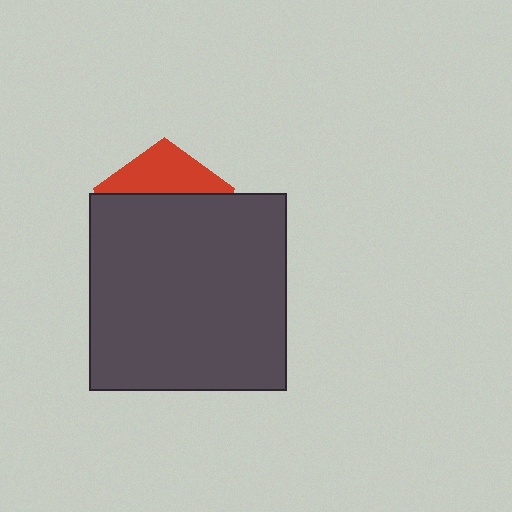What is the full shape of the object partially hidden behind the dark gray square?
The partially hidden object is a red pentagon.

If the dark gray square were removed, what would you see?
You would see the complete red pentagon.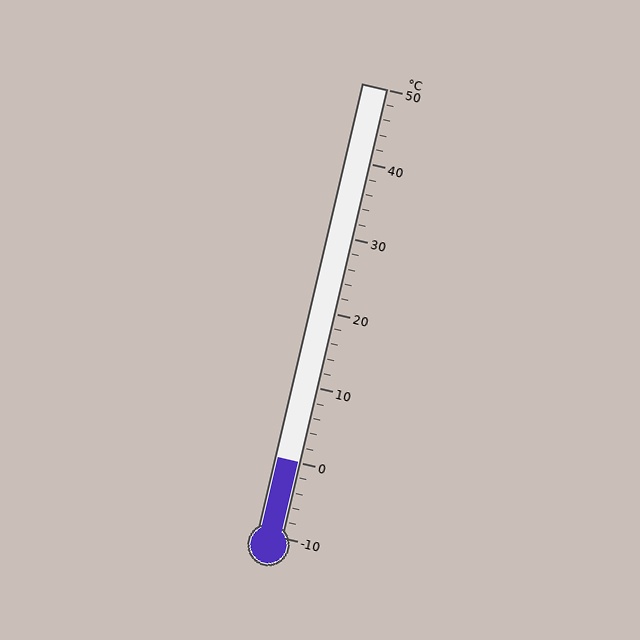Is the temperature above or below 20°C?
The temperature is below 20°C.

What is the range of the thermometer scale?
The thermometer scale ranges from -10°C to 50°C.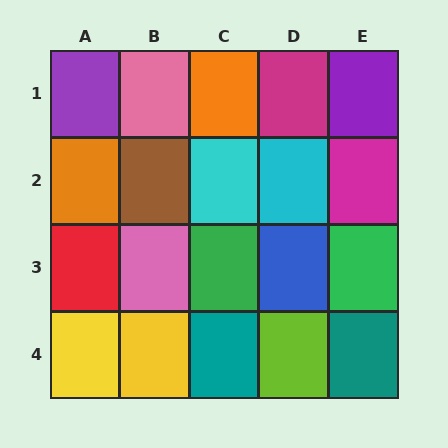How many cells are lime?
1 cell is lime.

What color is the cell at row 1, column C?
Orange.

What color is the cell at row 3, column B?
Pink.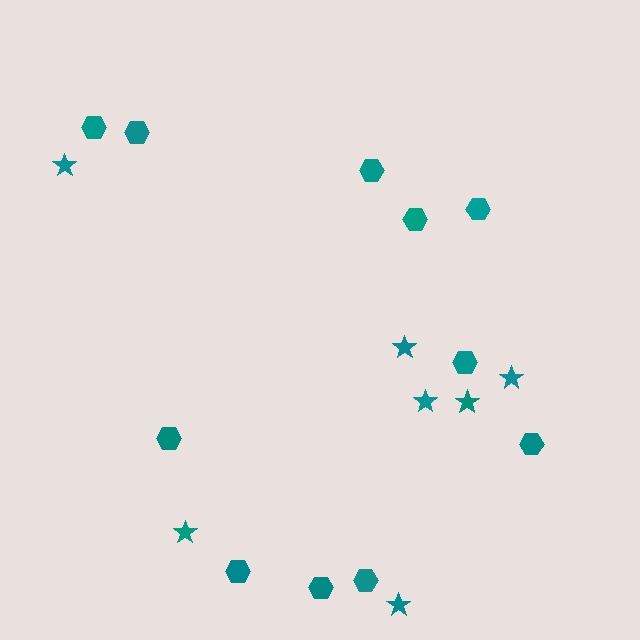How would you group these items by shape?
There are 2 groups: one group of hexagons (11) and one group of stars (7).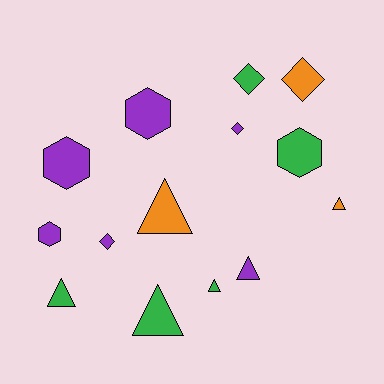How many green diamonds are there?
There is 1 green diamond.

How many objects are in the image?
There are 14 objects.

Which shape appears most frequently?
Triangle, with 6 objects.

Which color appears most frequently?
Purple, with 6 objects.